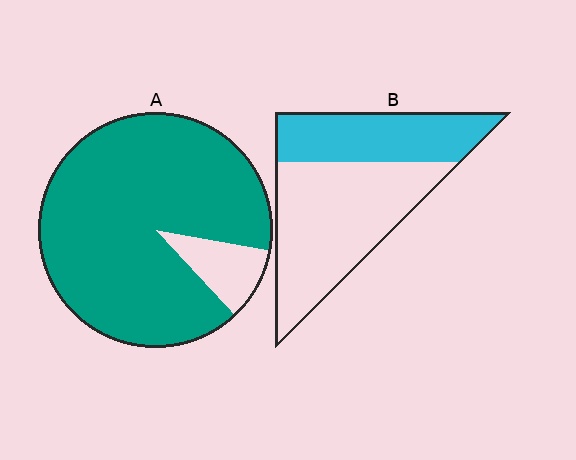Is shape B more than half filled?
No.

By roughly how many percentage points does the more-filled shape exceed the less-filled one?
By roughly 50 percentage points (A over B).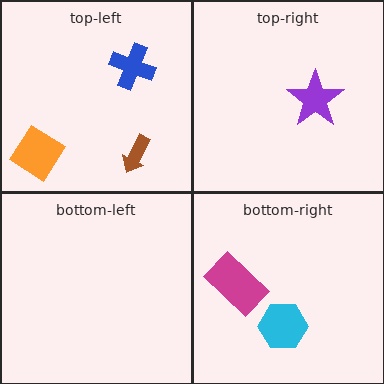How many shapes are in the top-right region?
1.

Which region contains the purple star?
The top-right region.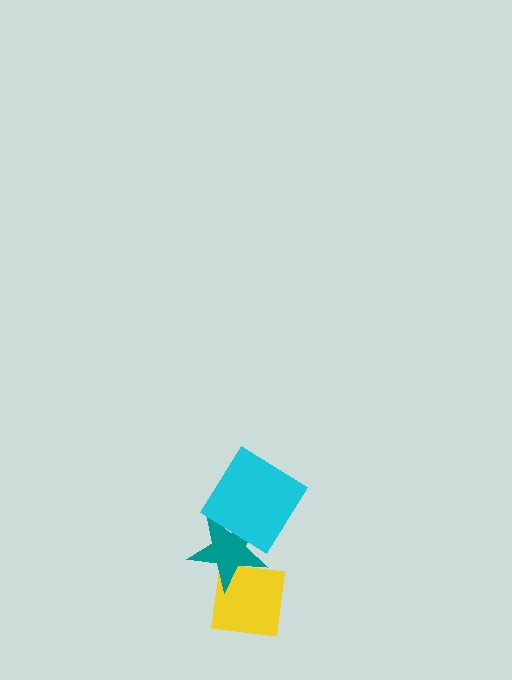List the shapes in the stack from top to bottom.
From top to bottom: the cyan diamond, the teal star, the yellow square.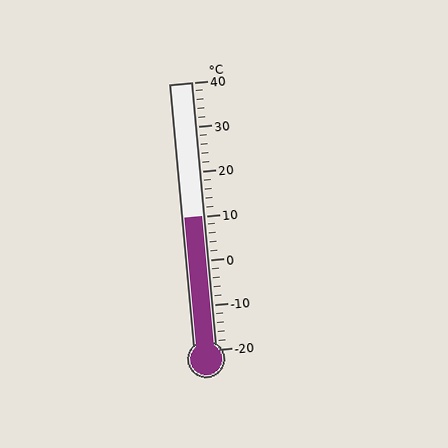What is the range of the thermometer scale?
The thermometer scale ranges from -20°C to 40°C.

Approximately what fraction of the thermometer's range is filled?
The thermometer is filled to approximately 50% of its range.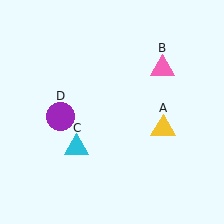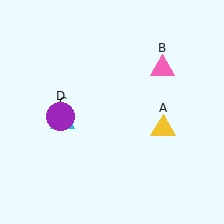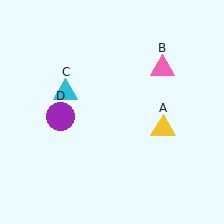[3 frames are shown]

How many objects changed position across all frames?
1 object changed position: cyan triangle (object C).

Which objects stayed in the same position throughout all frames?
Yellow triangle (object A) and pink triangle (object B) and purple circle (object D) remained stationary.